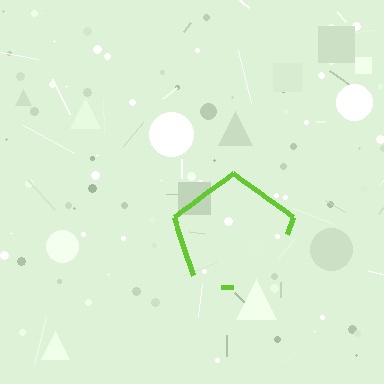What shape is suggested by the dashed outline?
The dashed outline suggests a pentagon.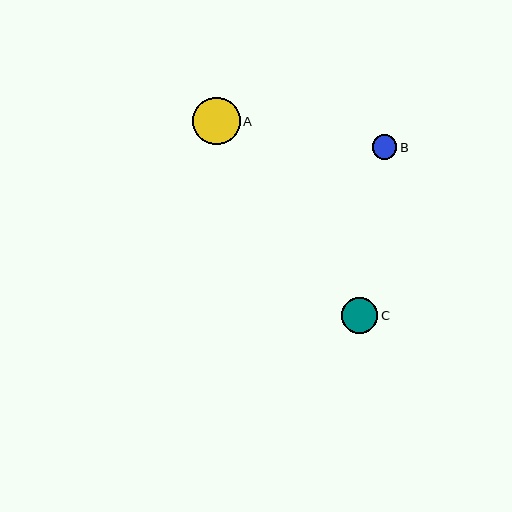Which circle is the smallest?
Circle B is the smallest with a size of approximately 24 pixels.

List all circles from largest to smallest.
From largest to smallest: A, C, B.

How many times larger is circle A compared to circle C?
Circle A is approximately 1.3 times the size of circle C.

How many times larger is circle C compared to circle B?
Circle C is approximately 1.5 times the size of circle B.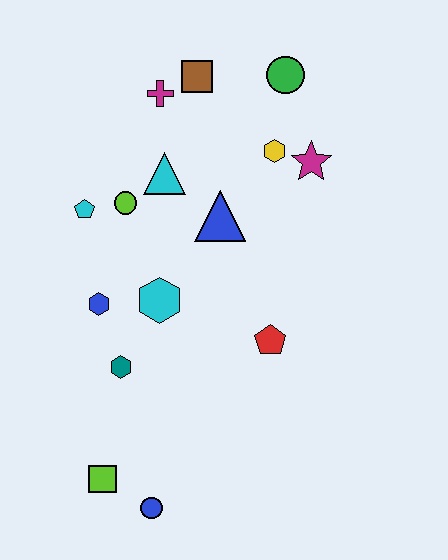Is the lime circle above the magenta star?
No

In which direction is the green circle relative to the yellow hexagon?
The green circle is above the yellow hexagon.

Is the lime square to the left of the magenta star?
Yes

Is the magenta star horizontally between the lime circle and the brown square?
No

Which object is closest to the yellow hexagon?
The magenta star is closest to the yellow hexagon.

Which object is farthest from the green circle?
The blue circle is farthest from the green circle.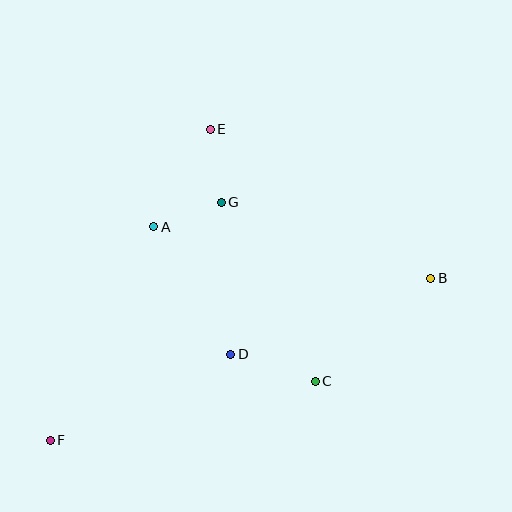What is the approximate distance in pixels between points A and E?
The distance between A and E is approximately 113 pixels.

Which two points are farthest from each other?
Points B and F are farthest from each other.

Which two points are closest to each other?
Points A and G are closest to each other.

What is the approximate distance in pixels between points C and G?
The distance between C and G is approximately 202 pixels.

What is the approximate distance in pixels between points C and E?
The distance between C and E is approximately 273 pixels.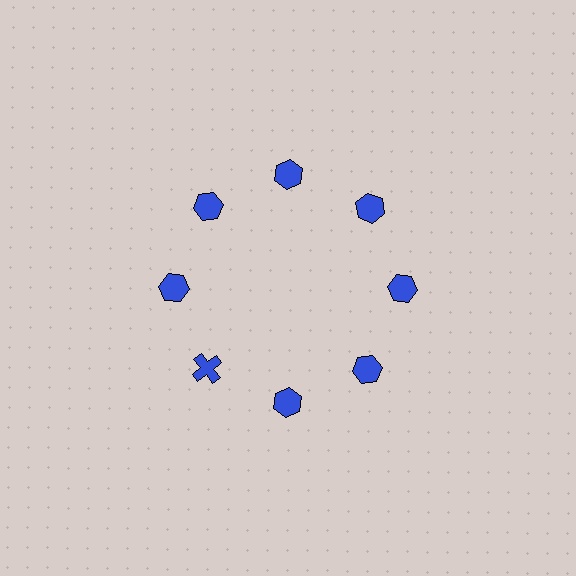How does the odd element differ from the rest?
It has a different shape: cross instead of hexagon.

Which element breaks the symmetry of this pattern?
The blue cross at roughly the 8 o'clock position breaks the symmetry. All other shapes are blue hexagons.